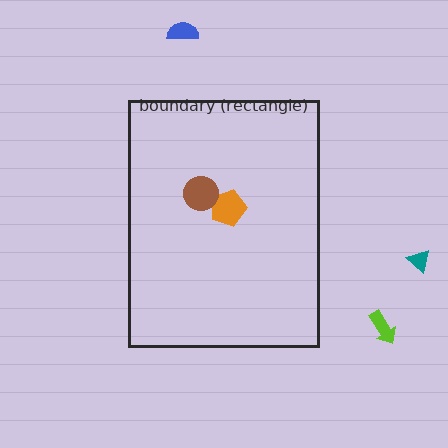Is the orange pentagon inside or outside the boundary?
Inside.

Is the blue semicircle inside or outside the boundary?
Outside.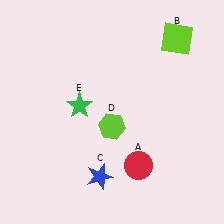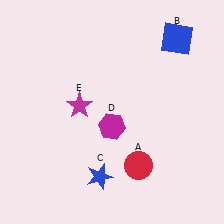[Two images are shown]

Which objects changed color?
B changed from lime to blue. D changed from lime to magenta. E changed from green to magenta.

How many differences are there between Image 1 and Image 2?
There are 3 differences between the two images.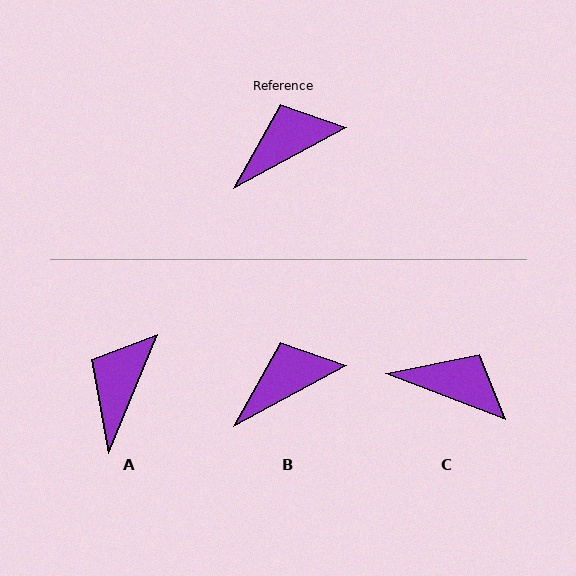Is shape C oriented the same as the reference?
No, it is off by about 49 degrees.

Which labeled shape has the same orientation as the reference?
B.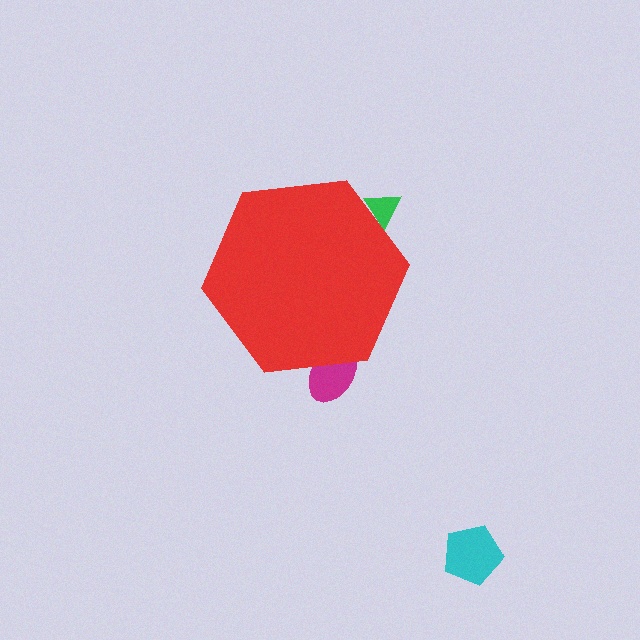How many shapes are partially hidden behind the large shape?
2 shapes are partially hidden.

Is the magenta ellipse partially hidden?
Yes, the magenta ellipse is partially hidden behind the red hexagon.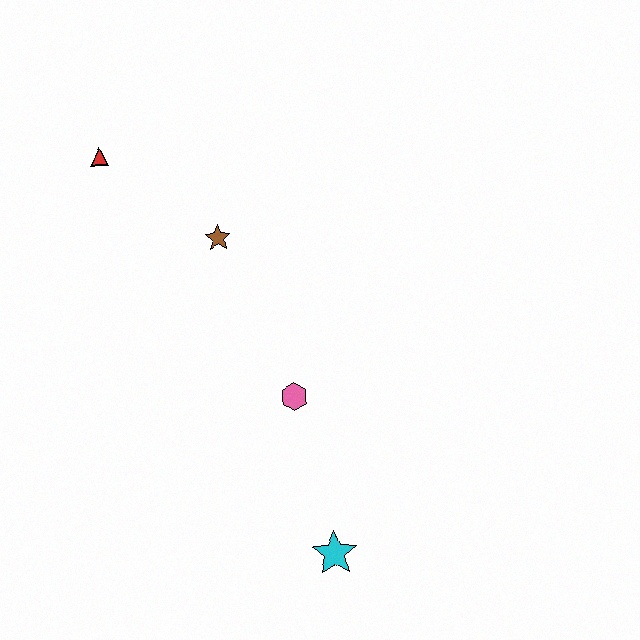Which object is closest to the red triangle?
The brown star is closest to the red triangle.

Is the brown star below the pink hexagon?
No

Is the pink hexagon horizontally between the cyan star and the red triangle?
Yes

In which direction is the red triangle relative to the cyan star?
The red triangle is above the cyan star.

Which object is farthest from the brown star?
The cyan star is farthest from the brown star.